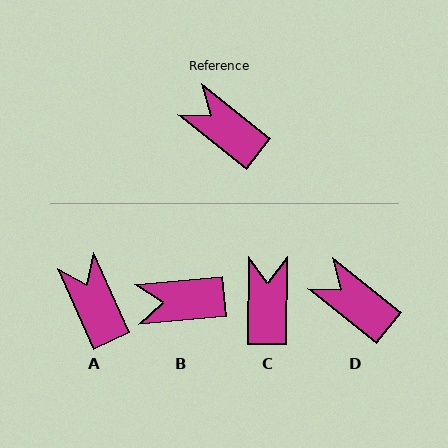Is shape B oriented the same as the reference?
No, it is off by about 44 degrees.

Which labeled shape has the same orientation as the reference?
D.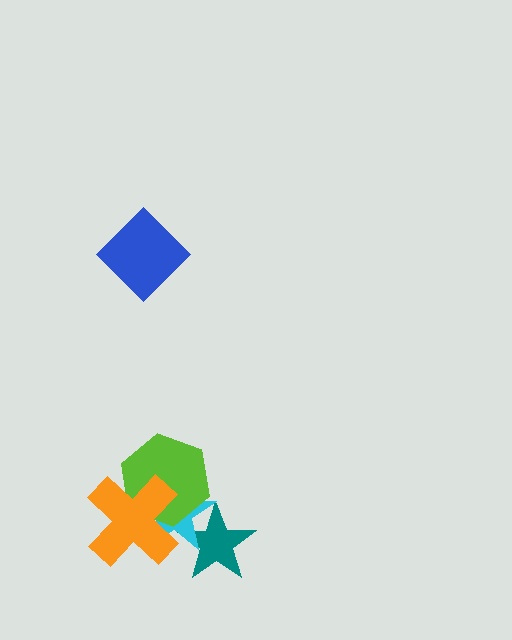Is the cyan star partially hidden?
Yes, it is partially covered by another shape.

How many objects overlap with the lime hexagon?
2 objects overlap with the lime hexagon.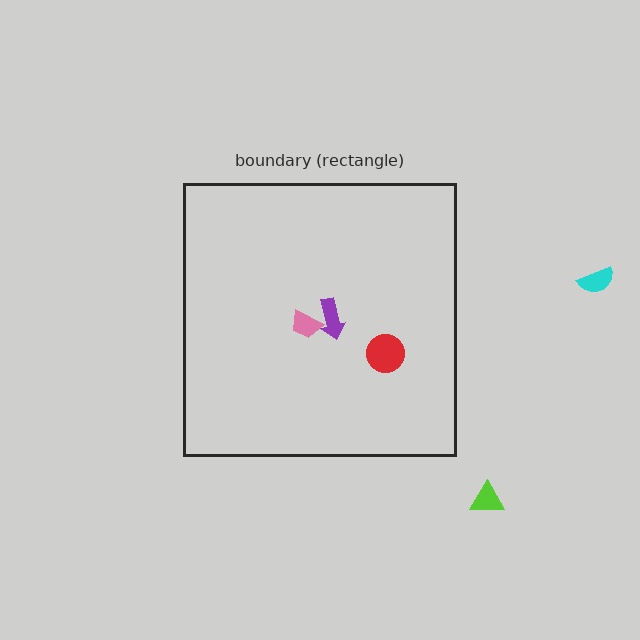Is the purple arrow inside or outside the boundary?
Inside.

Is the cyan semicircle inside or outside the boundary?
Outside.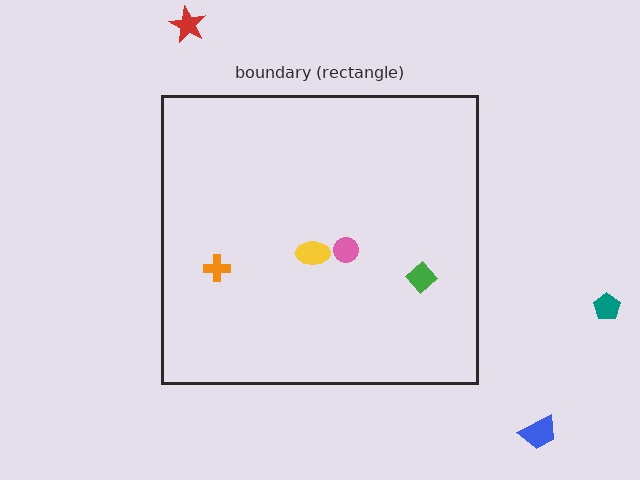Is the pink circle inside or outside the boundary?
Inside.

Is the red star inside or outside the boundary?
Outside.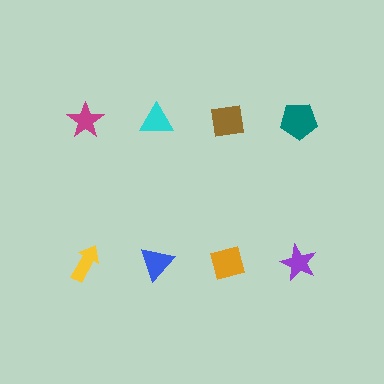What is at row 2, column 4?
A purple star.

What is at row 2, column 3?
An orange diamond.